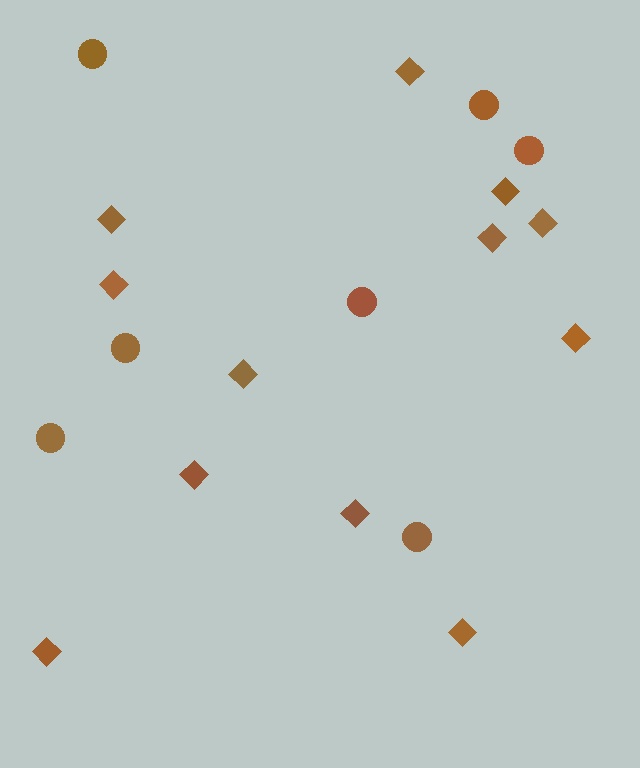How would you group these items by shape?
There are 2 groups: one group of diamonds (12) and one group of circles (7).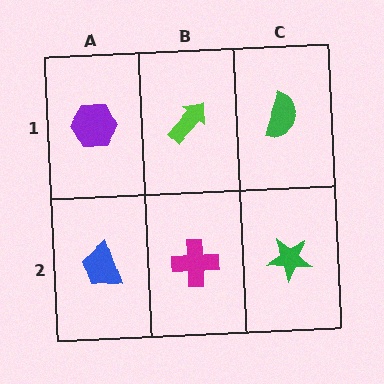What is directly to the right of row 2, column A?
A magenta cross.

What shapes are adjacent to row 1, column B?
A magenta cross (row 2, column B), a purple hexagon (row 1, column A), a green semicircle (row 1, column C).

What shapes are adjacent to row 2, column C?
A green semicircle (row 1, column C), a magenta cross (row 2, column B).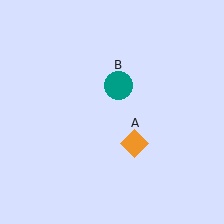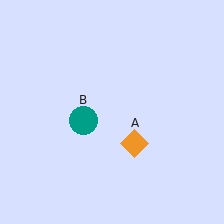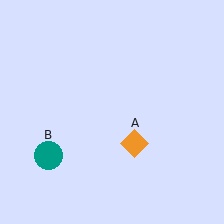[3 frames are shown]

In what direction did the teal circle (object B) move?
The teal circle (object B) moved down and to the left.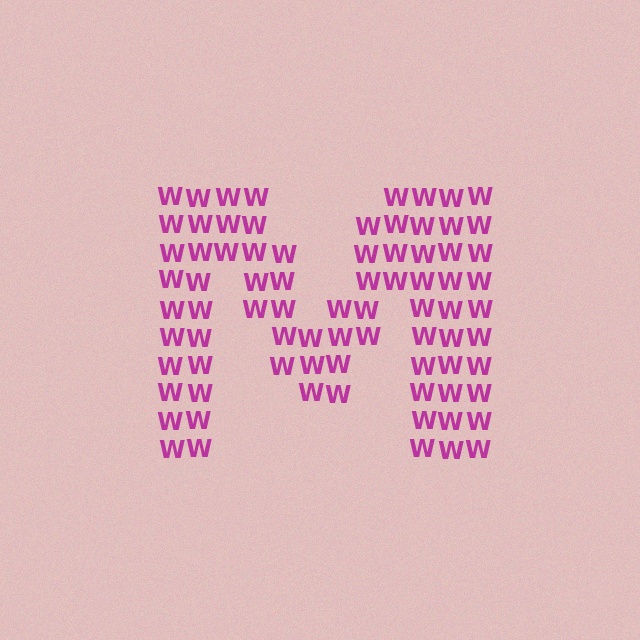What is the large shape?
The large shape is the letter M.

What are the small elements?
The small elements are letter W's.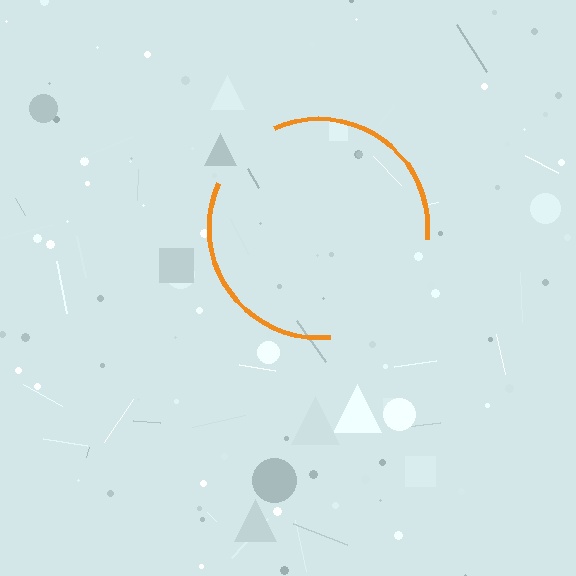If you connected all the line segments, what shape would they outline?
They would outline a circle.